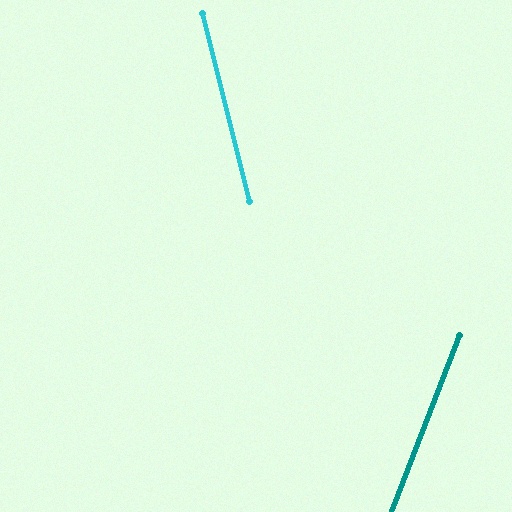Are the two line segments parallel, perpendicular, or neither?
Neither parallel nor perpendicular — they differ by about 35°.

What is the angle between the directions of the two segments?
Approximately 35 degrees.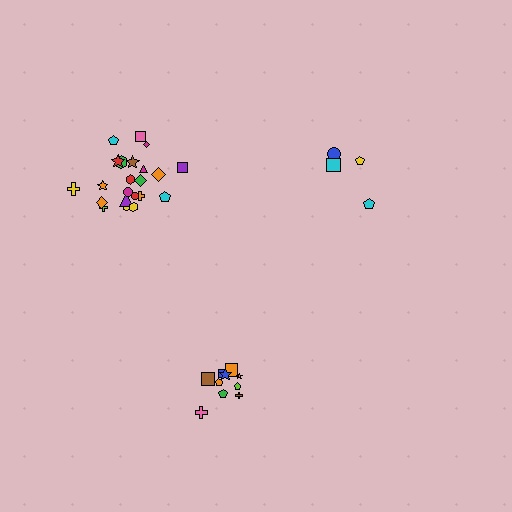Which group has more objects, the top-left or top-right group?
The top-left group.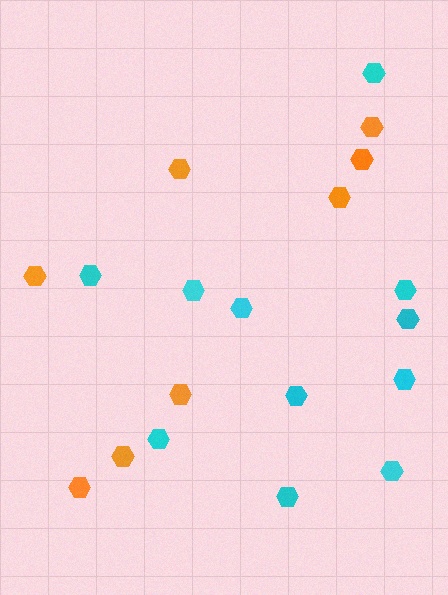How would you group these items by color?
There are 2 groups: one group of orange hexagons (8) and one group of cyan hexagons (11).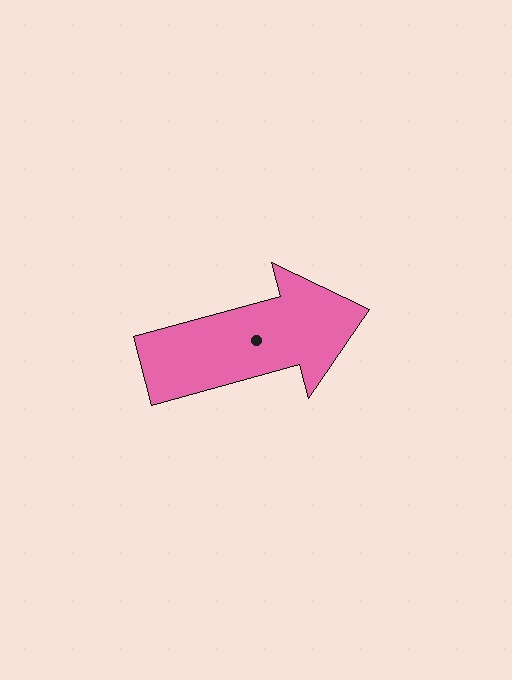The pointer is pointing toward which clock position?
Roughly 2 o'clock.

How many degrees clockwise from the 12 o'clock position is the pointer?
Approximately 75 degrees.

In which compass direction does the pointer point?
East.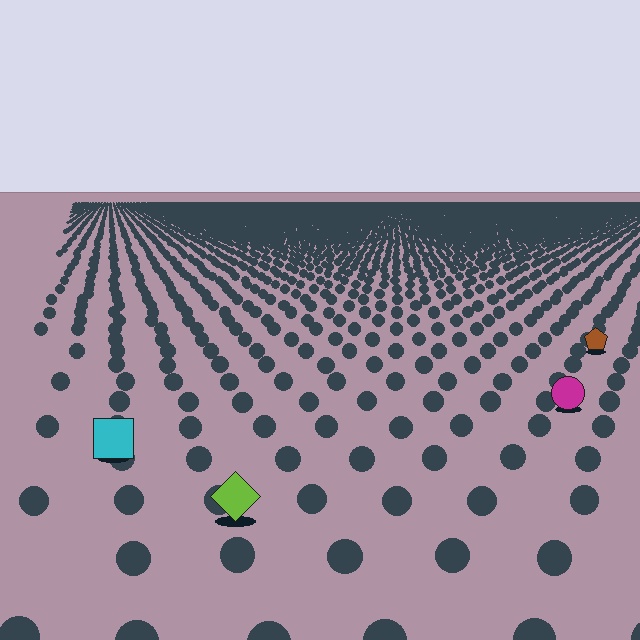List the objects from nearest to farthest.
From nearest to farthest: the lime diamond, the cyan square, the magenta circle, the brown pentagon.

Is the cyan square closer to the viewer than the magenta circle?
Yes. The cyan square is closer — you can tell from the texture gradient: the ground texture is coarser near it.